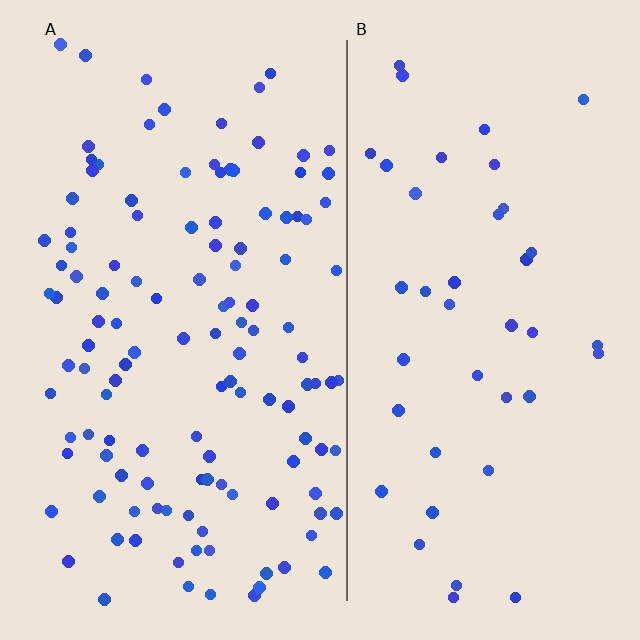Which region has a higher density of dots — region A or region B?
A (the left).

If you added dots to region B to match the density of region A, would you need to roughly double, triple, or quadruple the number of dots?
Approximately triple.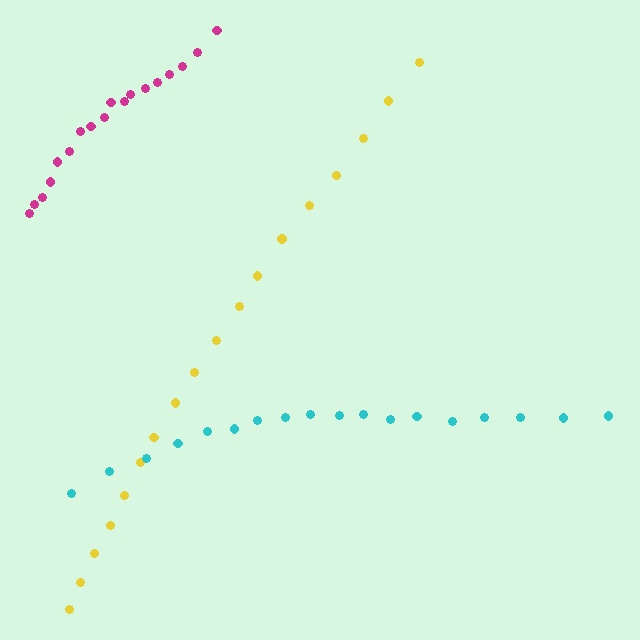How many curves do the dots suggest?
There are 3 distinct paths.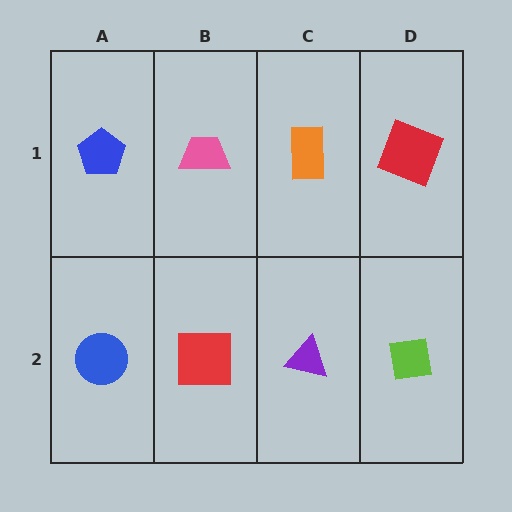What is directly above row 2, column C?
An orange rectangle.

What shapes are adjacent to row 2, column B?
A pink trapezoid (row 1, column B), a blue circle (row 2, column A), a purple triangle (row 2, column C).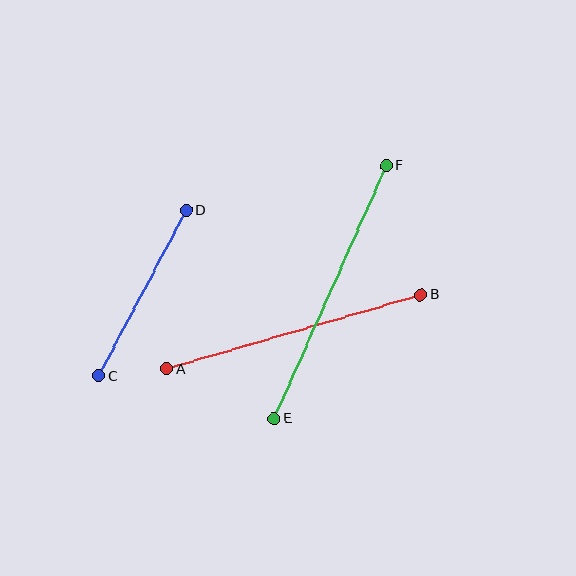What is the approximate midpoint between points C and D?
The midpoint is at approximately (143, 293) pixels.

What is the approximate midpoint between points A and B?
The midpoint is at approximately (294, 332) pixels.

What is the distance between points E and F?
The distance is approximately 276 pixels.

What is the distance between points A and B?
The distance is approximately 265 pixels.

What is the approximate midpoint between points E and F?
The midpoint is at approximately (330, 292) pixels.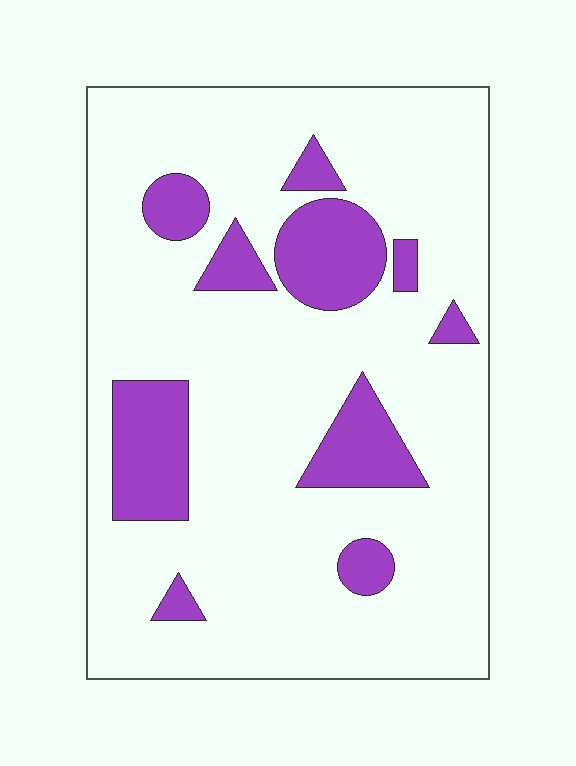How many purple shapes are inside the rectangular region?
10.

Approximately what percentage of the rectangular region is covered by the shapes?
Approximately 20%.